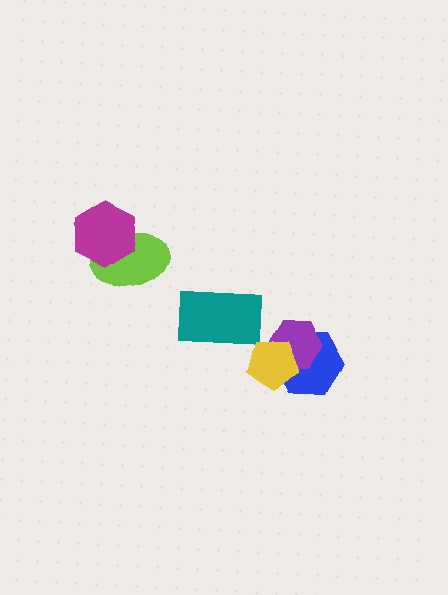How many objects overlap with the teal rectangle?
0 objects overlap with the teal rectangle.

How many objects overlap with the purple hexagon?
2 objects overlap with the purple hexagon.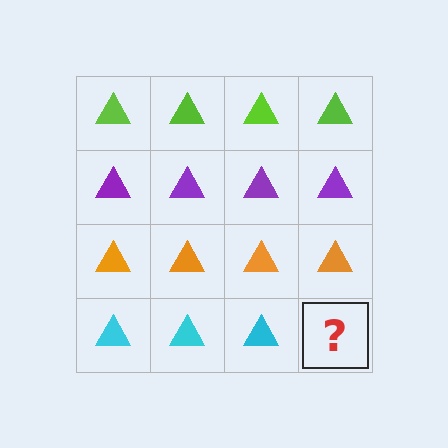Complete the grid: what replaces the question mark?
The question mark should be replaced with a cyan triangle.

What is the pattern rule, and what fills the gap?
The rule is that each row has a consistent color. The gap should be filled with a cyan triangle.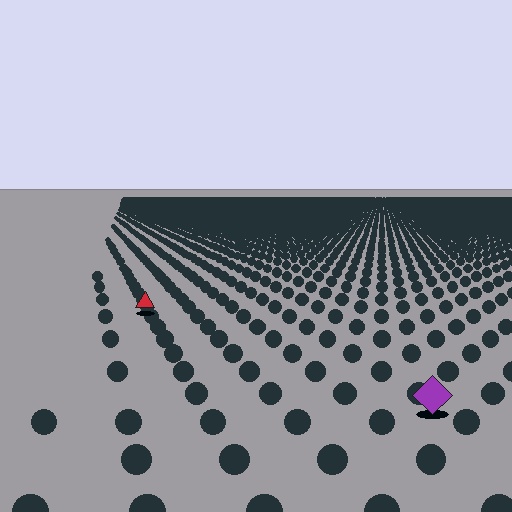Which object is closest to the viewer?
The purple diamond is closest. The texture marks near it are larger and more spread out.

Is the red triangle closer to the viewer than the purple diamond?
No. The purple diamond is closer — you can tell from the texture gradient: the ground texture is coarser near it.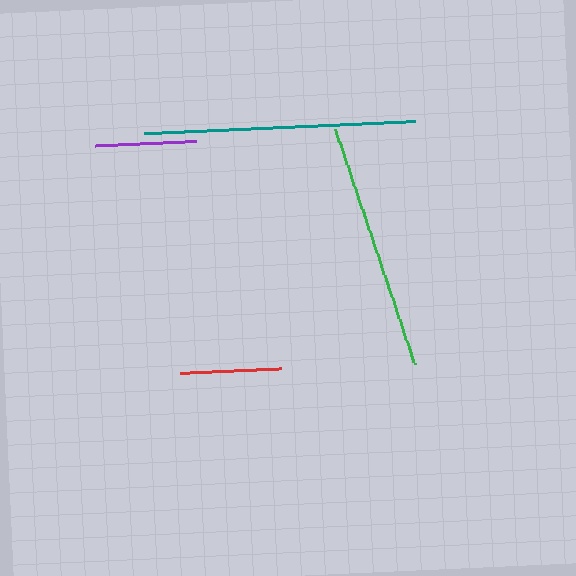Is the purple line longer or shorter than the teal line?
The teal line is longer than the purple line.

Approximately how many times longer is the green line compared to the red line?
The green line is approximately 2.5 times the length of the red line.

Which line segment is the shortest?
The red line is the shortest at approximately 101 pixels.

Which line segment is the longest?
The teal line is the longest at approximately 271 pixels.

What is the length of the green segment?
The green segment is approximately 249 pixels long.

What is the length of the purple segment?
The purple segment is approximately 101 pixels long.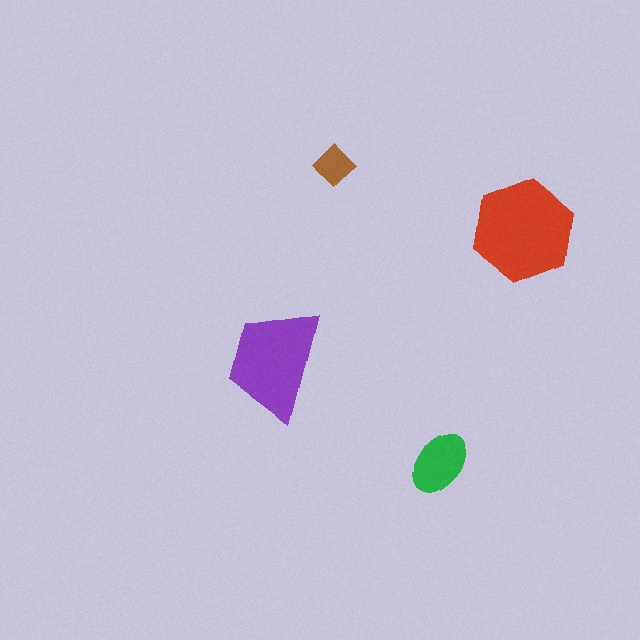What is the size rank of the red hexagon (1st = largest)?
1st.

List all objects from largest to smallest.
The red hexagon, the purple trapezoid, the green ellipse, the brown diamond.